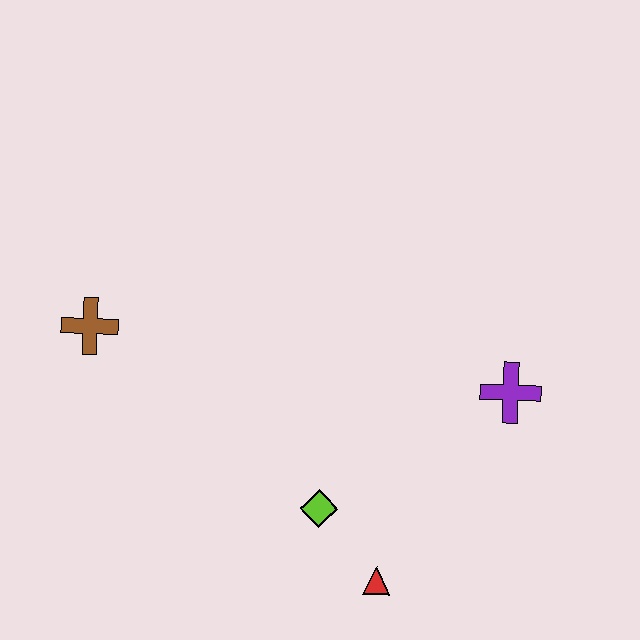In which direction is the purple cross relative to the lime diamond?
The purple cross is to the right of the lime diamond.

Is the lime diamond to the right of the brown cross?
Yes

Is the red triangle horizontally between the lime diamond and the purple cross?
Yes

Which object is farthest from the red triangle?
The brown cross is farthest from the red triangle.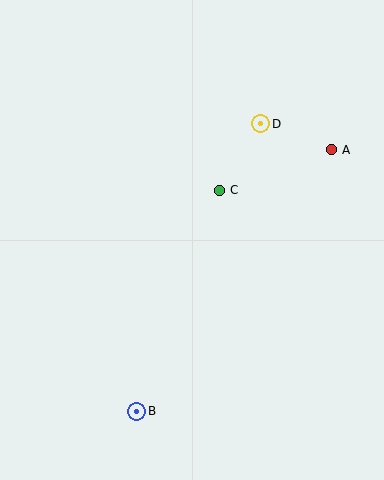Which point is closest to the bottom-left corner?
Point B is closest to the bottom-left corner.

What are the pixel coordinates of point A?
Point A is at (331, 150).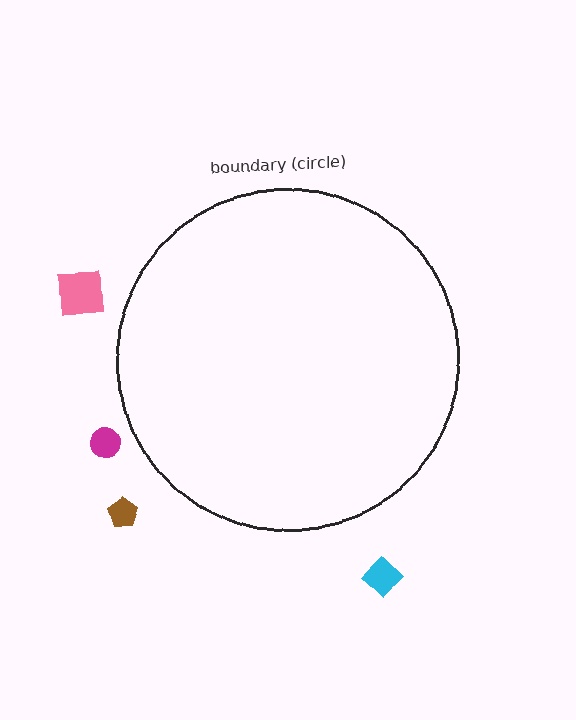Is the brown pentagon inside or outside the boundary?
Outside.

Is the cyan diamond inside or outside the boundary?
Outside.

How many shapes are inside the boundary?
0 inside, 4 outside.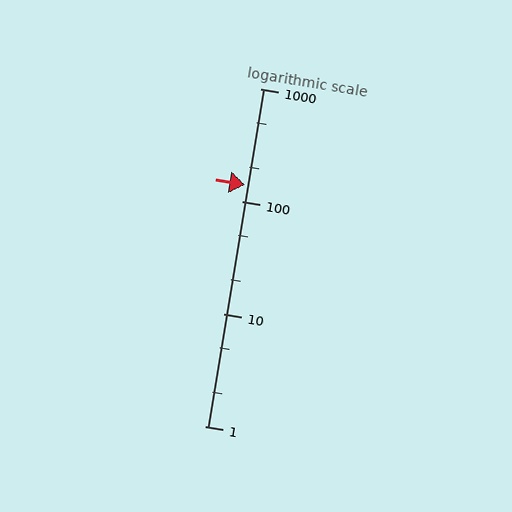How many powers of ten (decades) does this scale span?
The scale spans 3 decades, from 1 to 1000.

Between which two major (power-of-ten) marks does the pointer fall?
The pointer is between 100 and 1000.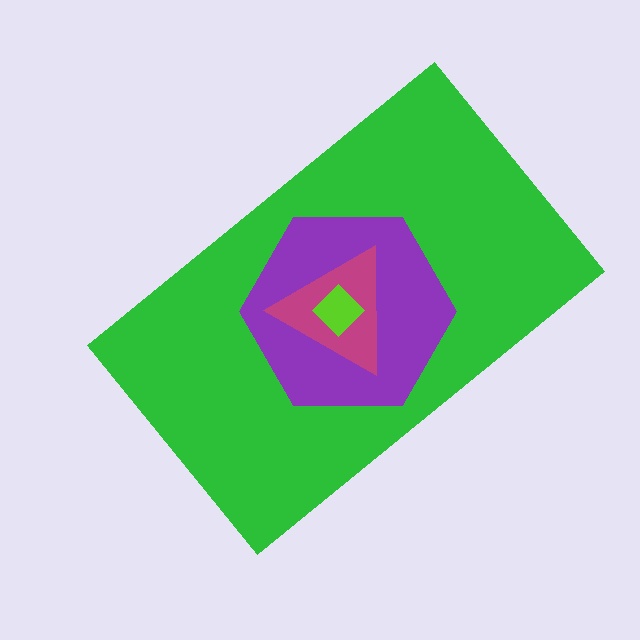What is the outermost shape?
The green rectangle.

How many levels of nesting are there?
4.